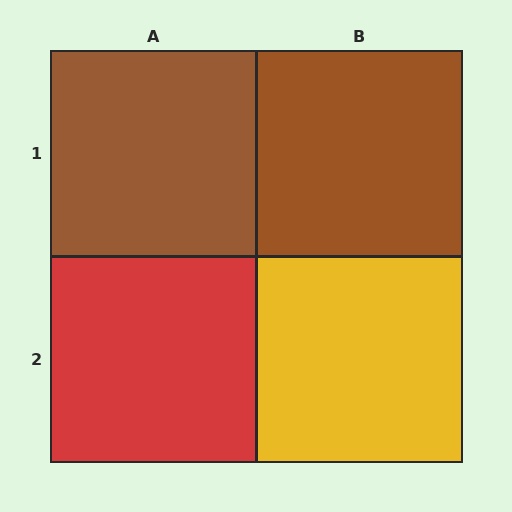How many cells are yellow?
1 cell is yellow.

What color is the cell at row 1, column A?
Brown.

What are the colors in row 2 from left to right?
Red, yellow.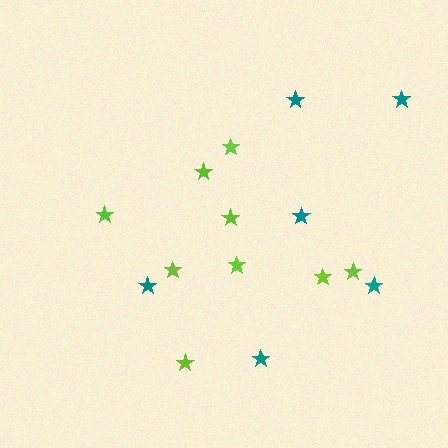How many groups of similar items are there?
There are 2 groups: one group of teal stars (6) and one group of lime stars (9).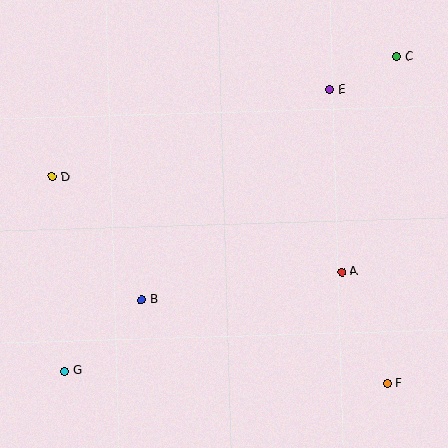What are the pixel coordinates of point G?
Point G is at (65, 371).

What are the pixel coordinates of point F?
Point F is at (387, 383).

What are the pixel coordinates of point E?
Point E is at (330, 90).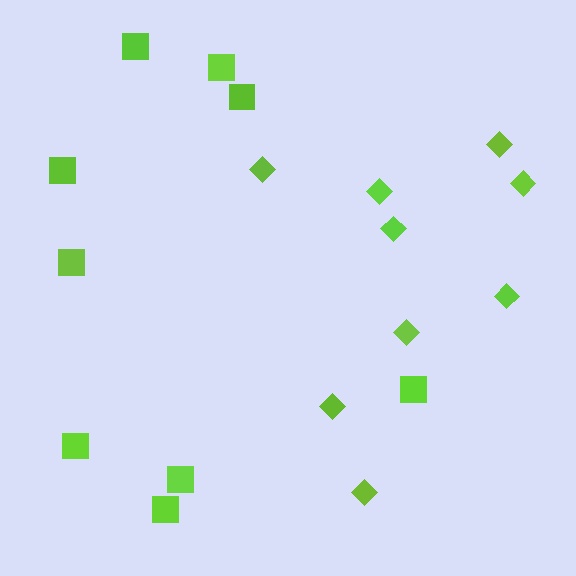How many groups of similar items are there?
There are 2 groups: one group of diamonds (9) and one group of squares (9).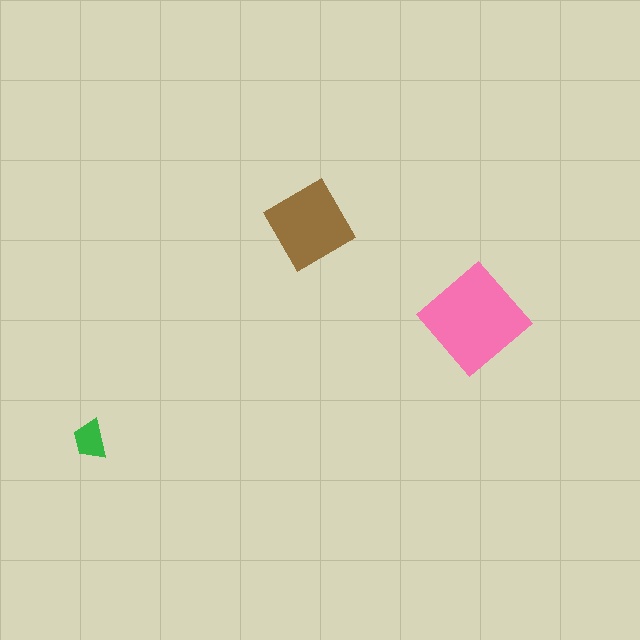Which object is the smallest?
The green trapezoid.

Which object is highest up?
The brown square is topmost.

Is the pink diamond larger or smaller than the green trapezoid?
Larger.